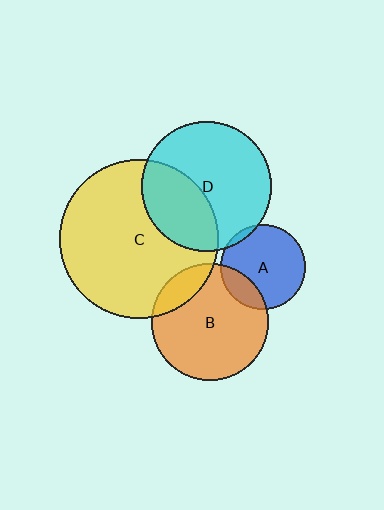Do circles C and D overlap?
Yes.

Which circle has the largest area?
Circle C (yellow).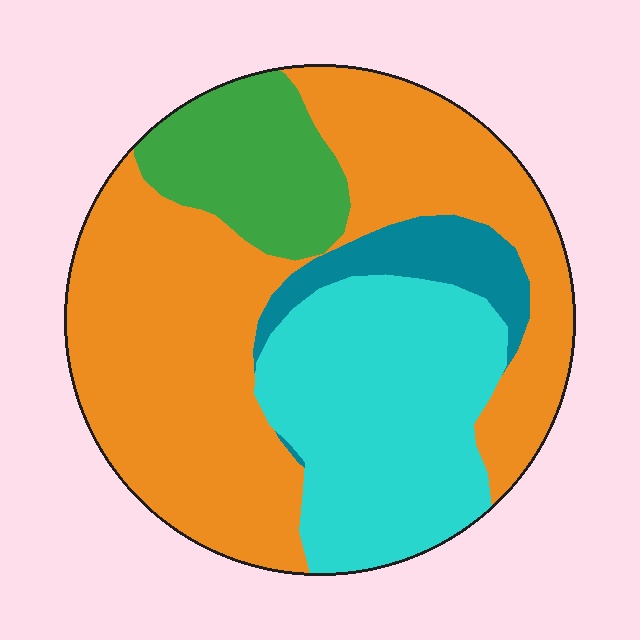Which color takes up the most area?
Orange, at roughly 50%.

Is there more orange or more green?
Orange.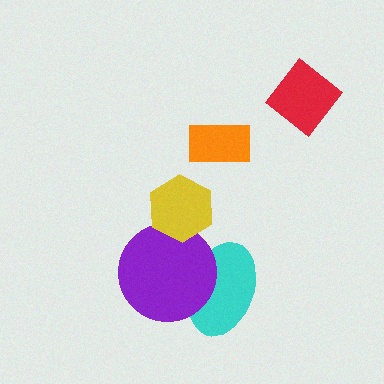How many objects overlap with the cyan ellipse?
1 object overlaps with the cyan ellipse.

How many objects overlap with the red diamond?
0 objects overlap with the red diamond.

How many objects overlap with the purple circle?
2 objects overlap with the purple circle.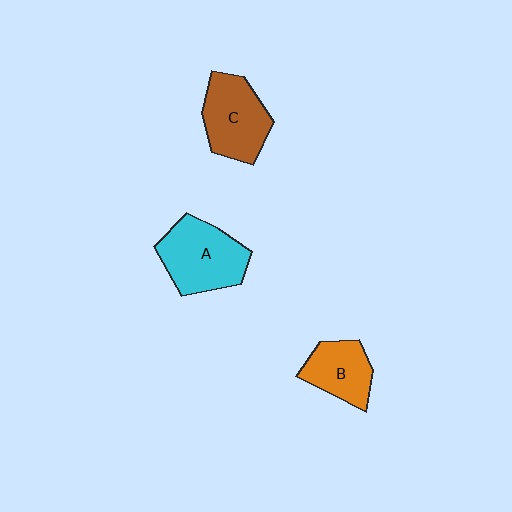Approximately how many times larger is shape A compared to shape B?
Approximately 1.5 times.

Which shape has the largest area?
Shape A (cyan).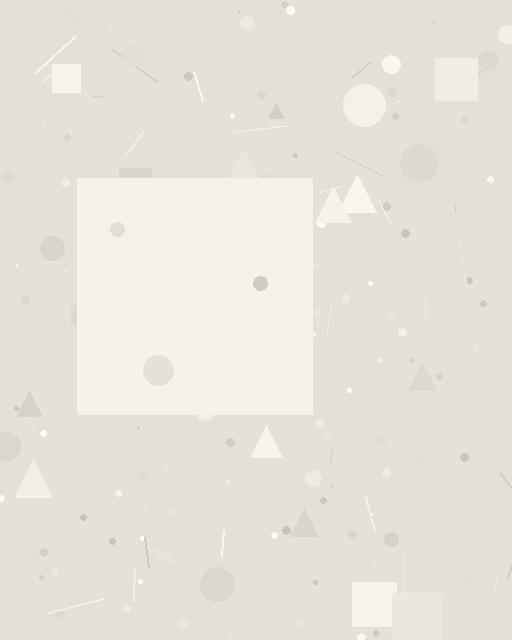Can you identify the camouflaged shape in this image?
The camouflaged shape is a square.